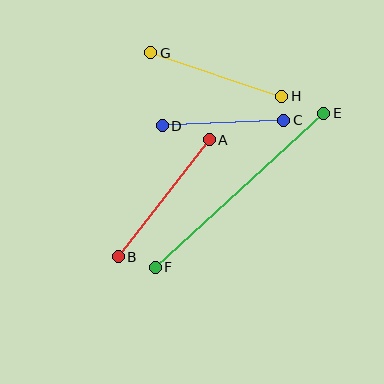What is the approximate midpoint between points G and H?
The midpoint is at approximately (216, 74) pixels.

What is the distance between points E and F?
The distance is approximately 228 pixels.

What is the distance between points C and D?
The distance is approximately 122 pixels.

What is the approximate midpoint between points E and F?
The midpoint is at approximately (239, 190) pixels.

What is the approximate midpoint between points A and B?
The midpoint is at approximately (164, 198) pixels.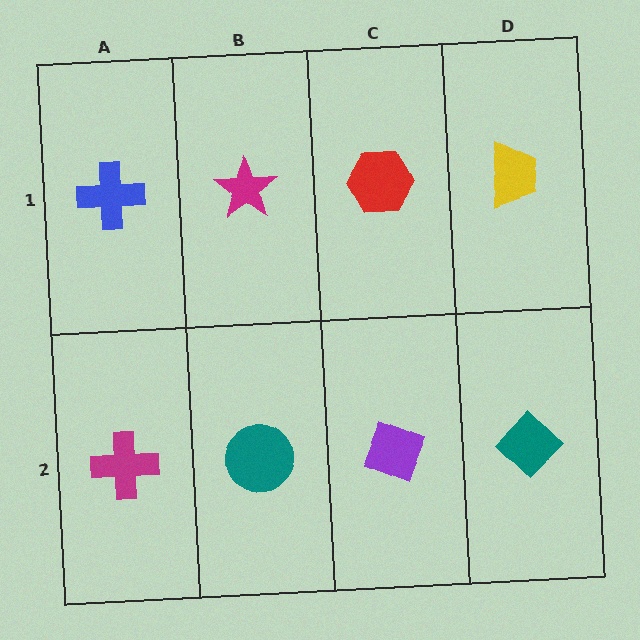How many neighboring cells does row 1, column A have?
2.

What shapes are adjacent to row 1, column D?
A teal diamond (row 2, column D), a red hexagon (row 1, column C).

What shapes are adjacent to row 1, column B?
A teal circle (row 2, column B), a blue cross (row 1, column A), a red hexagon (row 1, column C).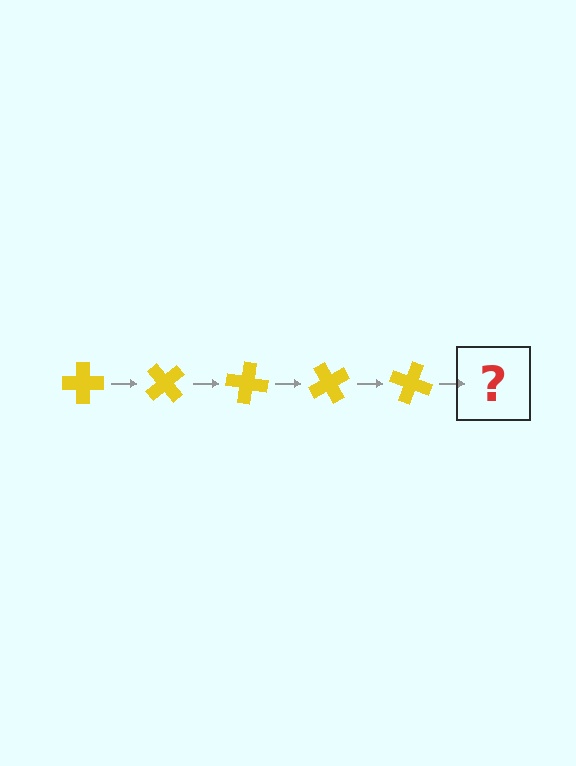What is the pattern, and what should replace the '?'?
The pattern is that the cross rotates 50 degrees each step. The '?' should be a yellow cross rotated 250 degrees.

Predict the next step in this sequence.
The next step is a yellow cross rotated 250 degrees.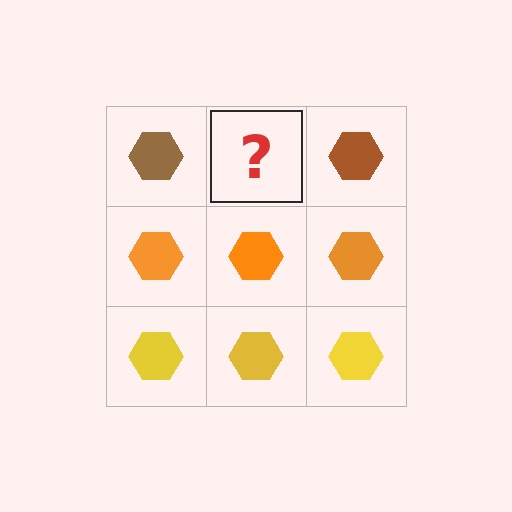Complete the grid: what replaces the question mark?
The question mark should be replaced with a brown hexagon.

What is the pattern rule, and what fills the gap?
The rule is that each row has a consistent color. The gap should be filled with a brown hexagon.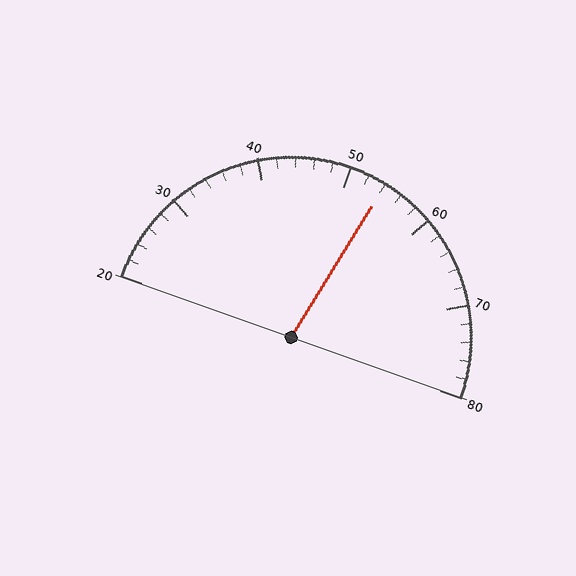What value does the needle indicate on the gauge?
The needle indicates approximately 54.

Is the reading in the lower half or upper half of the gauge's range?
The reading is in the upper half of the range (20 to 80).